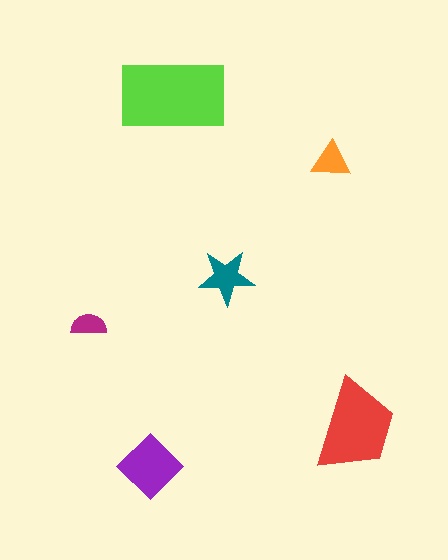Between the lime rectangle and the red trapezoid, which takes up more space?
The lime rectangle.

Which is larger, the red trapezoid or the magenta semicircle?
The red trapezoid.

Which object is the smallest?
The magenta semicircle.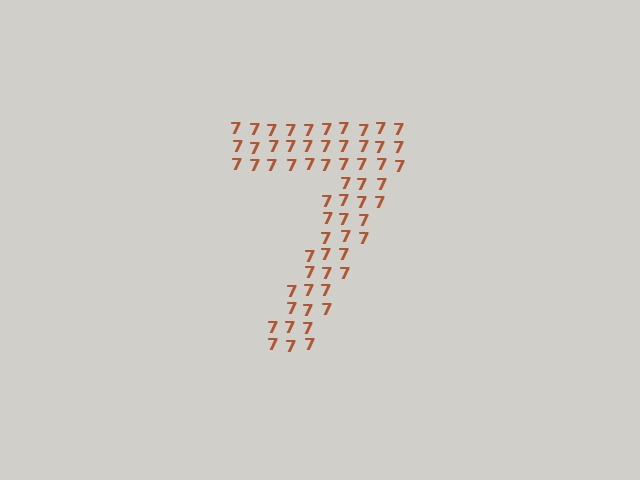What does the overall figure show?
The overall figure shows the digit 7.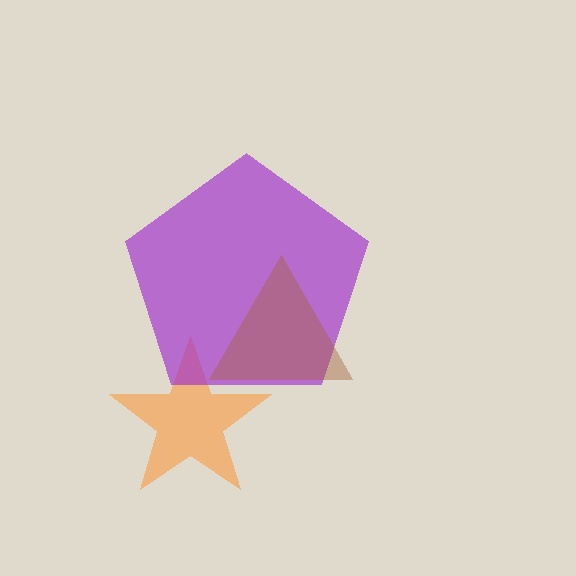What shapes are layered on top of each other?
The layered shapes are: an orange star, a purple pentagon, a brown triangle.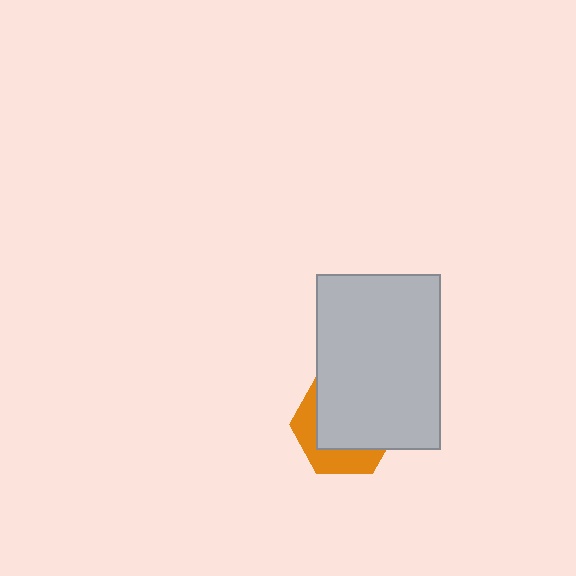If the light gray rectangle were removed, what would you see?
You would see the complete orange hexagon.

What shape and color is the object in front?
The object in front is a light gray rectangle.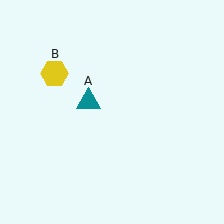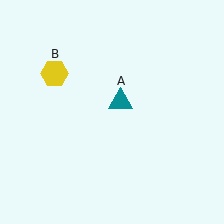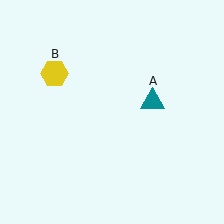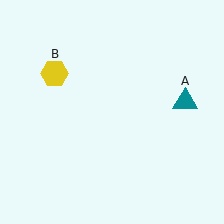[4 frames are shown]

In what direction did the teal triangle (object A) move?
The teal triangle (object A) moved right.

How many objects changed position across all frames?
1 object changed position: teal triangle (object A).